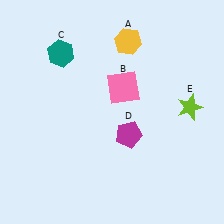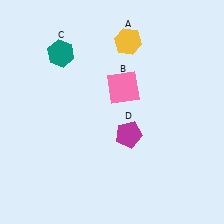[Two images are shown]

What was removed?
The lime star (E) was removed in Image 2.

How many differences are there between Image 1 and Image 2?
There is 1 difference between the two images.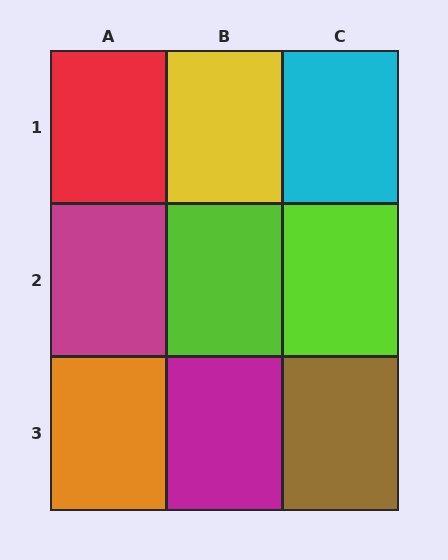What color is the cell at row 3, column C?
Brown.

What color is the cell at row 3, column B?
Magenta.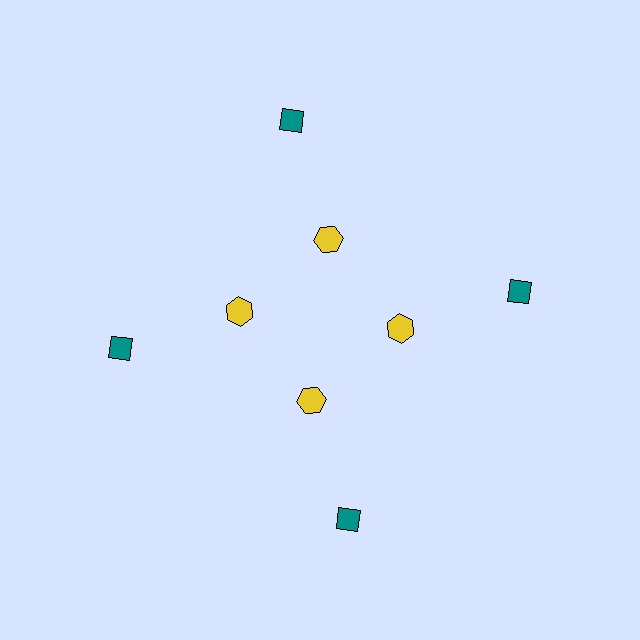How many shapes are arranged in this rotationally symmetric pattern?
There are 8 shapes, arranged in 4 groups of 2.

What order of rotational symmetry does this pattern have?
This pattern has 4-fold rotational symmetry.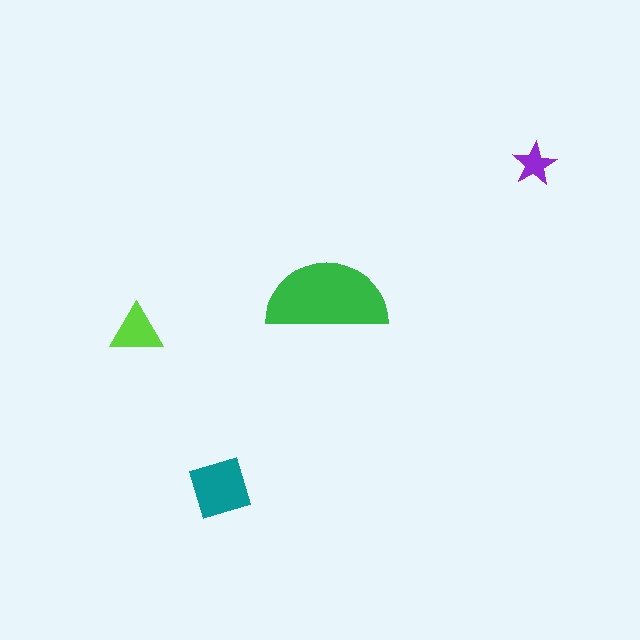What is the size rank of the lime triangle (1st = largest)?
3rd.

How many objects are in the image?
There are 4 objects in the image.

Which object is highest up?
The purple star is topmost.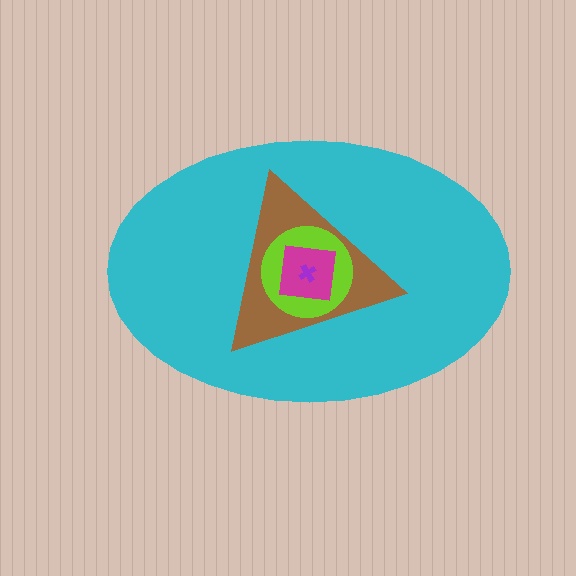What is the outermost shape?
The cyan ellipse.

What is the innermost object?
The purple cross.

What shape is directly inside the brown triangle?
The lime circle.